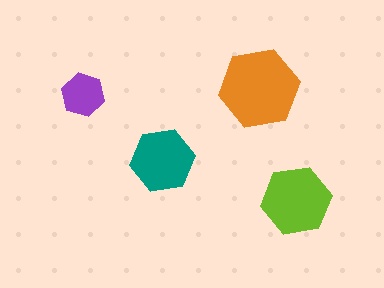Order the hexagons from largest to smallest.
the orange one, the lime one, the teal one, the purple one.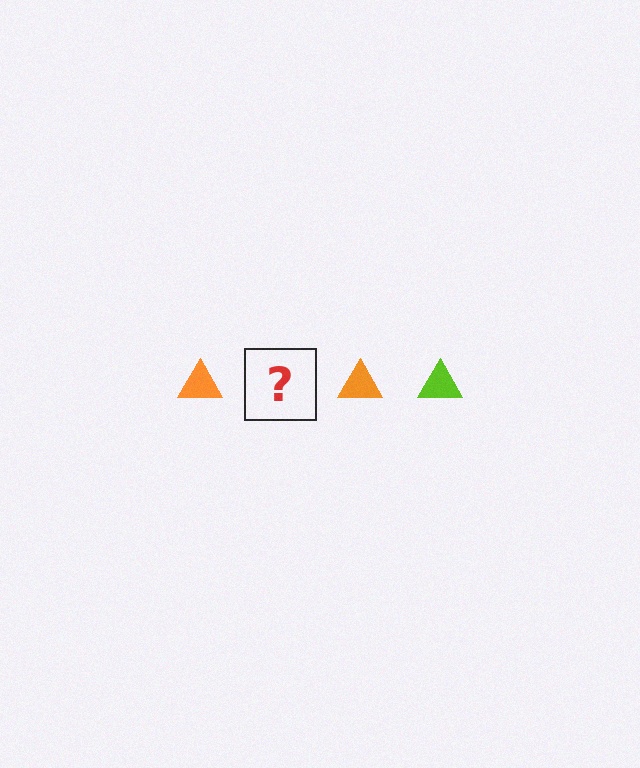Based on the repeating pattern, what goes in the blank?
The blank should be a lime triangle.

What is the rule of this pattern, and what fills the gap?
The rule is that the pattern cycles through orange, lime triangles. The gap should be filled with a lime triangle.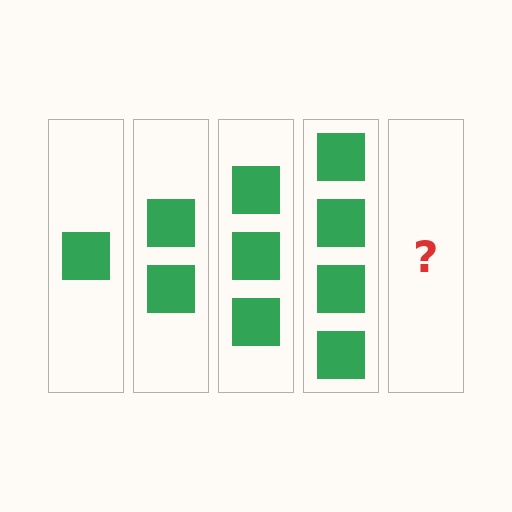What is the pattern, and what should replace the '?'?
The pattern is that each step adds one more square. The '?' should be 5 squares.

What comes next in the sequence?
The next element should be 5 squares.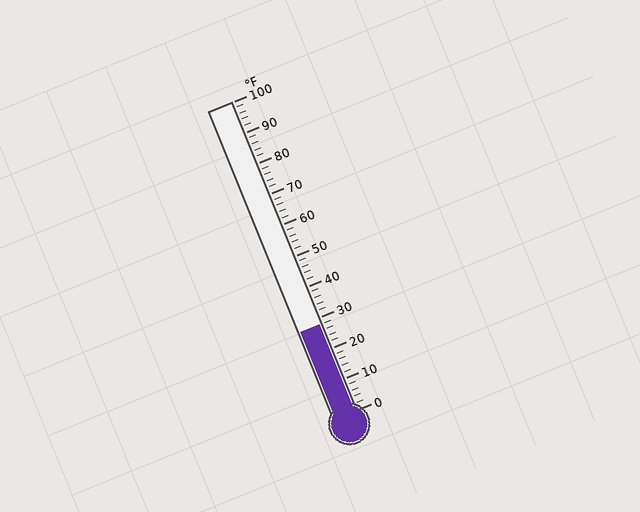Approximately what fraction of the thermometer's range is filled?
The thermometer is filled to approximately 30% of its range.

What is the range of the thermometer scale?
The thermometer scale ranges from 0°F to 100°F.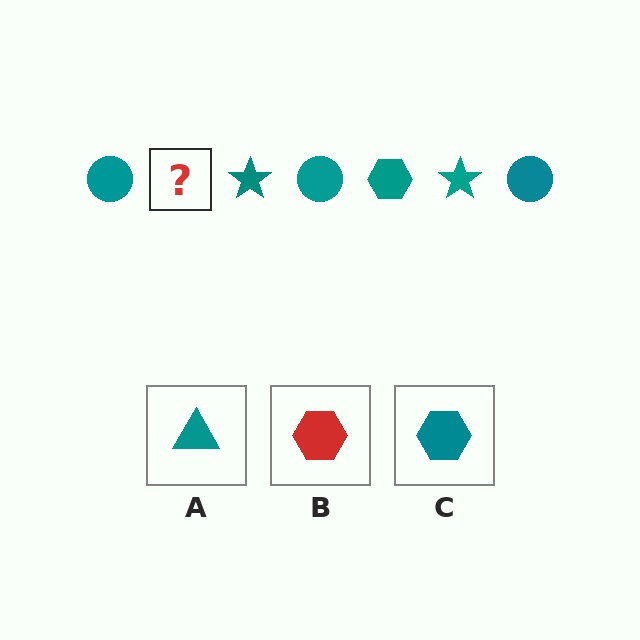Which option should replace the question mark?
Option C.